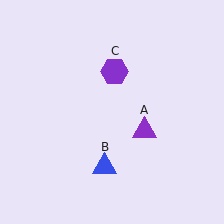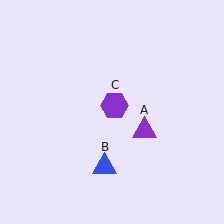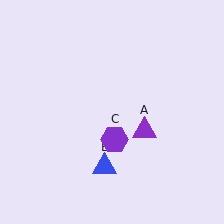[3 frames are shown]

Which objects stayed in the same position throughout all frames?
Purple triangle (object A) and blue triangle (object B) remained stationary.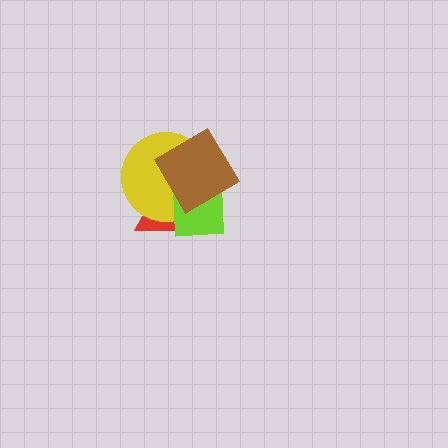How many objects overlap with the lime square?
3 objects overlap with the lime square.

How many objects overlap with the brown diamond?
3 objects overlap with the brown diamond.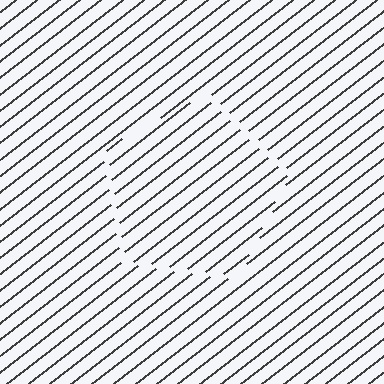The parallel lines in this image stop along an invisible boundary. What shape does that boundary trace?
An illusory pentagon. The interior of the shape contains the same grating, shifted by half a period — the contour is defined by the phase discontinuity where line-ends from the inner and outer gratings abut.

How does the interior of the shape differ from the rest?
The interior of the shape contains the same grating, shifted by half a period — the contour is defined by the phase discontinuity where line-ends from the inner and outer gratings abut.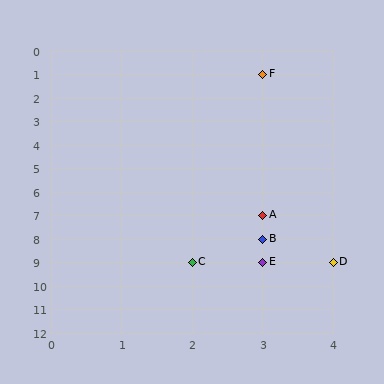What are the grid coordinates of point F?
Point F is at grid coordinates (3, 1).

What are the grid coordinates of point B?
Point B is at grid coordinates (3, 8).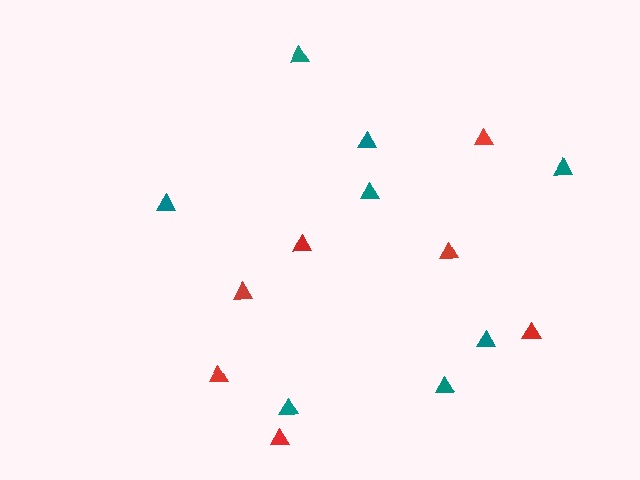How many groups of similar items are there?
There are 2 groups: one group of teal triangles (8) and one group of red triangles (7).